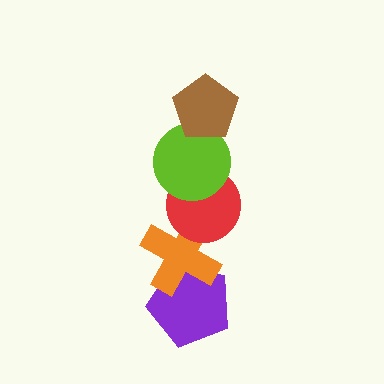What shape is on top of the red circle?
The lime circle is on top of the red circle.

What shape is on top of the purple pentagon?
The orange cross is on top of the purple pentagon.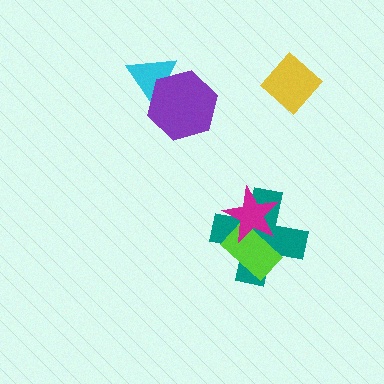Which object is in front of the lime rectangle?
The magenta star is in front of the lime rectangle.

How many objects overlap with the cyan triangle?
1 object overlaps with the cyan triangle.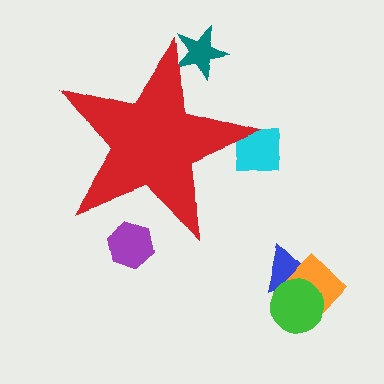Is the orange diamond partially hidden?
No, the orange diamond is fully visible.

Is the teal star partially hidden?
Yes, the teal star is partially hidden behind the red star.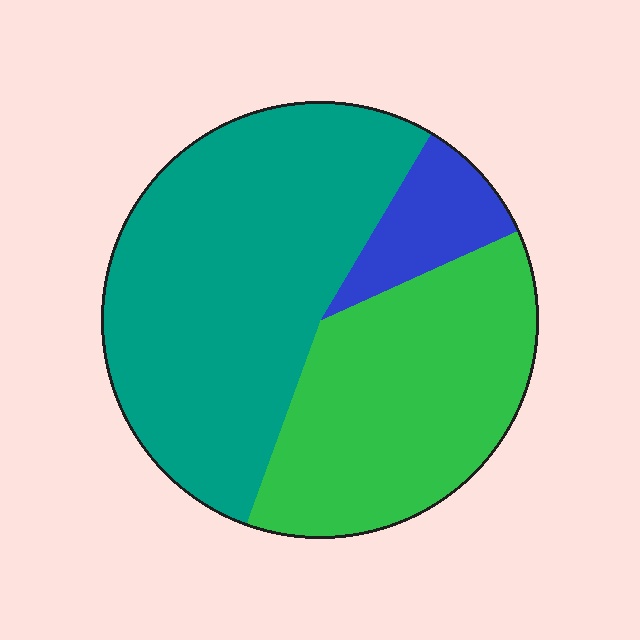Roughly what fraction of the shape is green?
Green covers about 35% of the shape.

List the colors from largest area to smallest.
From largest to smallest: teal, green, blue.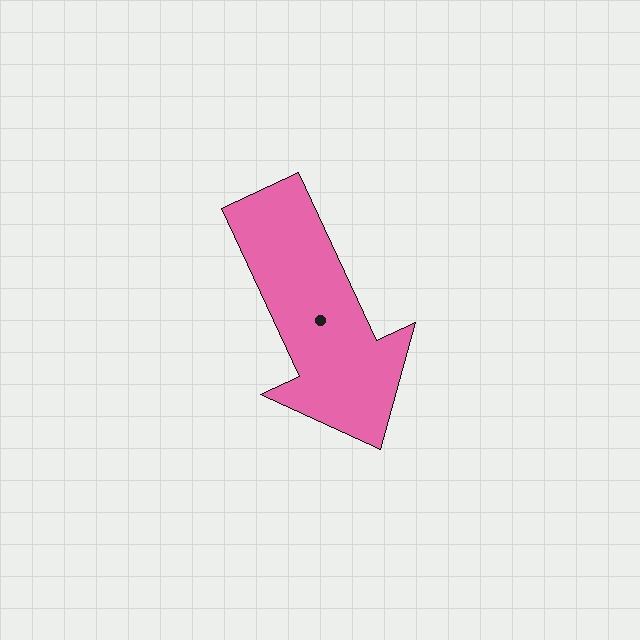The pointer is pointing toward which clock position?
Roughly 5 o'clock.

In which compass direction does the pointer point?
Southeast.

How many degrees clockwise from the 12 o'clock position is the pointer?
Approximately 155 degrees.